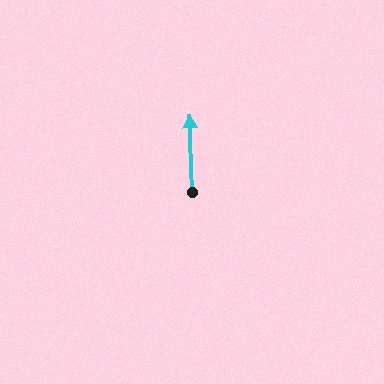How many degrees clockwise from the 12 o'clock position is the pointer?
Approximately 358 degrees.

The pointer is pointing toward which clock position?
Roughly 12 o'clock.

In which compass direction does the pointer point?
North.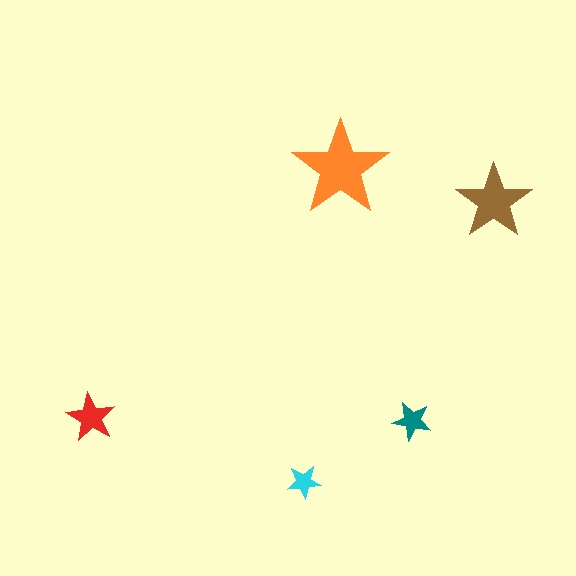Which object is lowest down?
The cyan star is bottommost.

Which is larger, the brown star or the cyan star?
The brown one.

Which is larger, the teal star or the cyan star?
The teal one.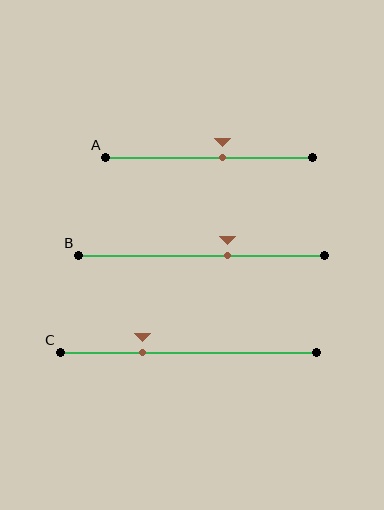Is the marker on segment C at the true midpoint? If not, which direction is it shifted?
No, the marker on segment C is shifted to the left by about 18% of the segment length.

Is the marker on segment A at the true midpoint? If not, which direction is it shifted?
No, the marker on segment A is shifted to the right by about 6% of the segment length.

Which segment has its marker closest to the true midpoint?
Segment A has its marker closest to the true midpoint.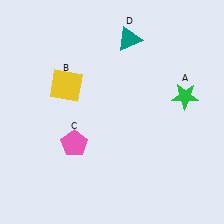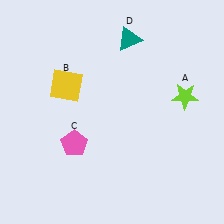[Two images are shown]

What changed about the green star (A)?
In Image 1, A is green. In Image 2, it changed to lime.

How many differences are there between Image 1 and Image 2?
There is 1 difference between the two images.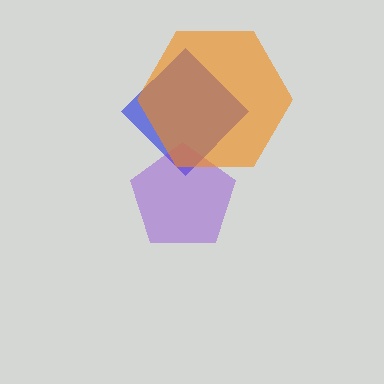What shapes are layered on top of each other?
The layered shapes are: a blue diamond, a purple pentagon, an orange hexagon.